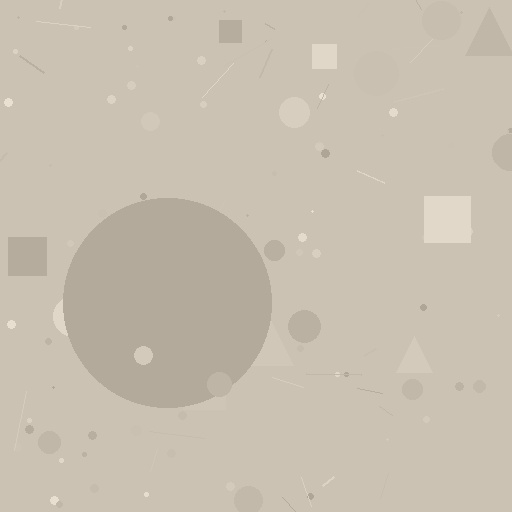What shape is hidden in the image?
A circle is hidden in the image.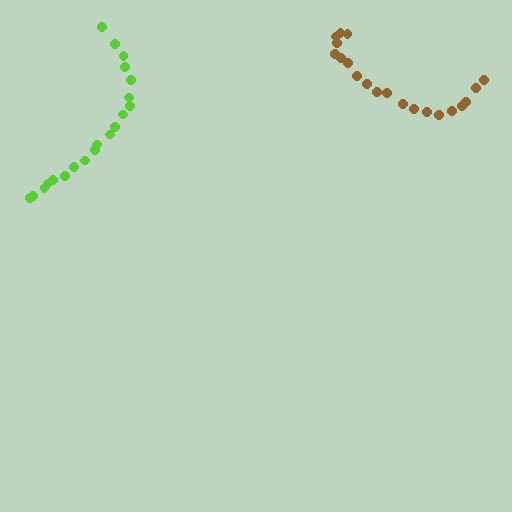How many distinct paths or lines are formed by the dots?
There are 2 distinct paths.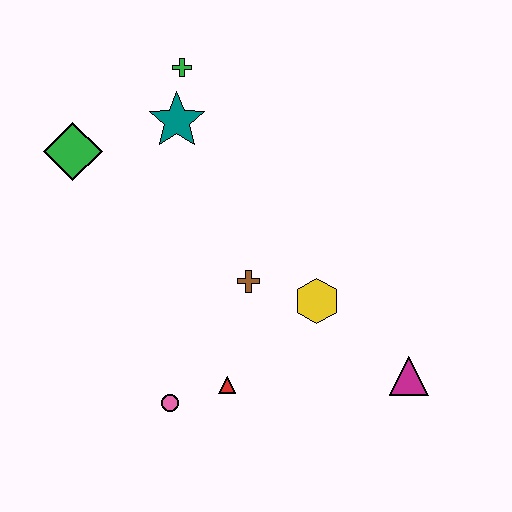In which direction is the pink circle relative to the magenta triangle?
The pink circle is to the left of the magenta triangle.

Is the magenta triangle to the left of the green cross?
No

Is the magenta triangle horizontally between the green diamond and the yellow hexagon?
No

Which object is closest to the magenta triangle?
The yellow hexagon is closest to the magenta triangle.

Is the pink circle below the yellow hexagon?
Yes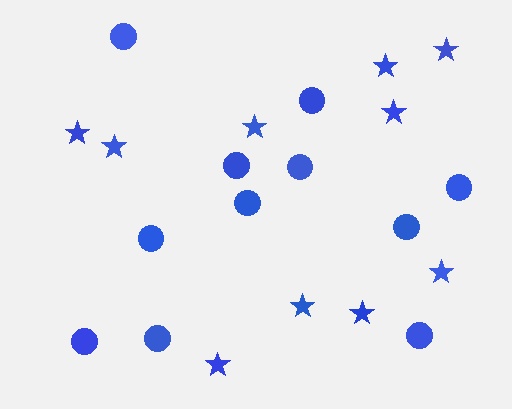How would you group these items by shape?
There are 2 groups: one group of circles (11) and one group of stars (10).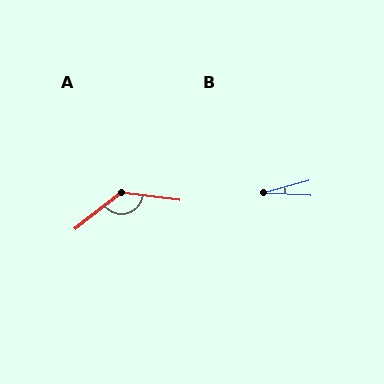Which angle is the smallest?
B, at approximately 17 degrees.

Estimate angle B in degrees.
Approximately 17 degrees.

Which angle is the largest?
A, at approximately 135 degrees.